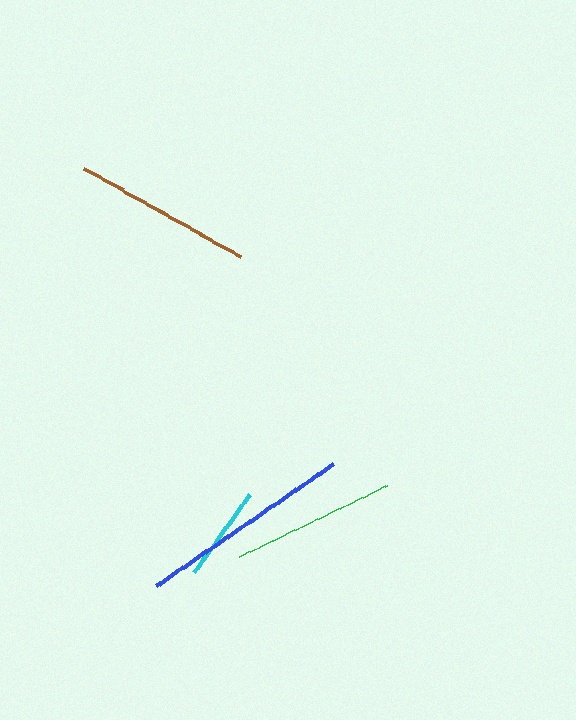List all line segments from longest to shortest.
From longest to shortest: blue, brown, green, cyan.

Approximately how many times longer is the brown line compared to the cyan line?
The brown line is approximately 1.9 times the length of the cyan line.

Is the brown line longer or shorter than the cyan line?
The brown line is longer than the cyan line.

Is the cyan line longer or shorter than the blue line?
The blue line is longer than the cyan line.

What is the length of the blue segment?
The blue segment is approximately 215 pixels long.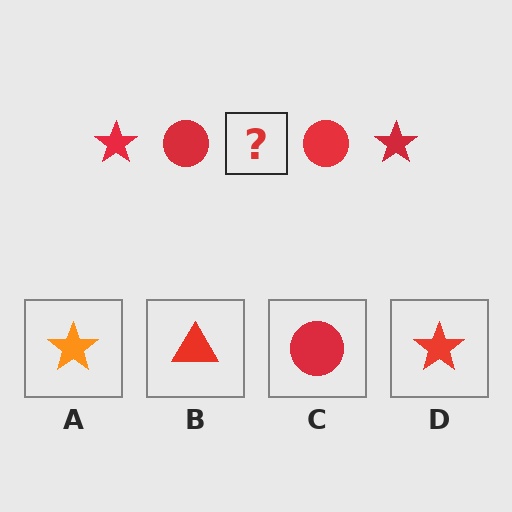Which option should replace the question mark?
Option D.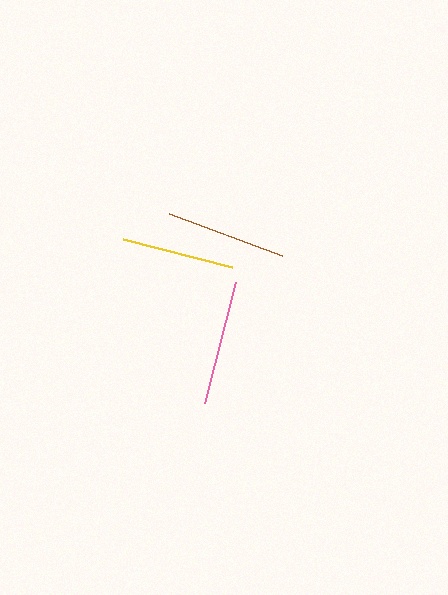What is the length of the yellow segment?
The yellow segment is approximately 113 pixels long.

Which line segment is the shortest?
The yellow line is the shortest at approximately 113 pixels.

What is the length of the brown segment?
The brown segment is approximately 120 pixels long.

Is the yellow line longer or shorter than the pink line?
The pink line is longer than the yellow line.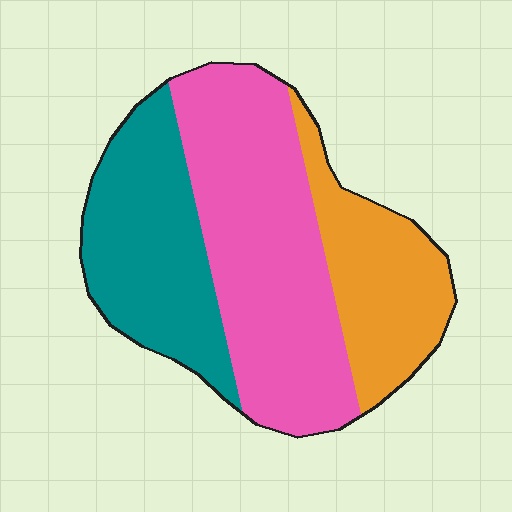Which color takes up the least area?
Orange, at roughly 25%.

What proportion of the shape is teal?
Teal takes up between a quarter and a half of the shape.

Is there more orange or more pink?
Pink.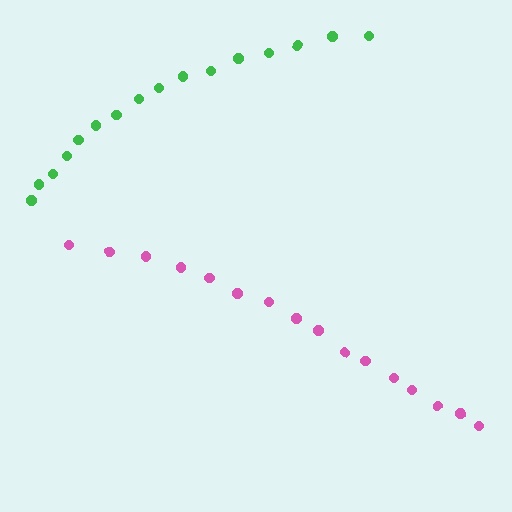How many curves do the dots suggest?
There are 2 distinct paths.